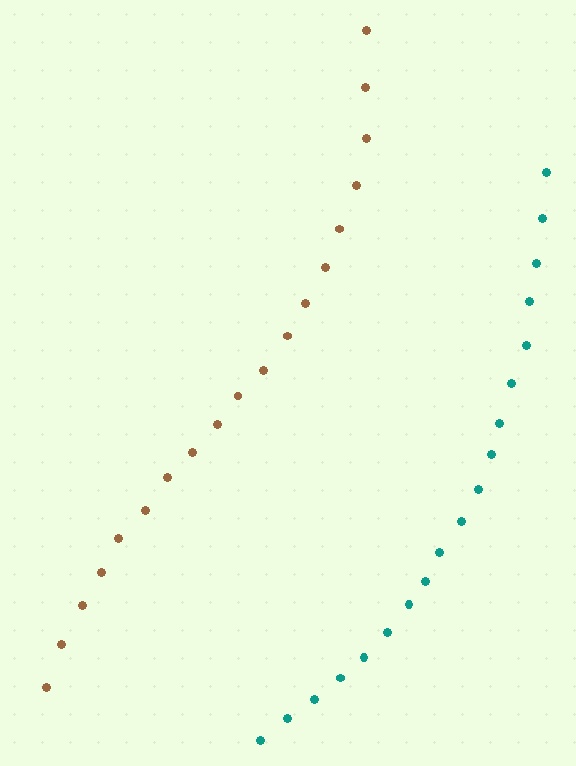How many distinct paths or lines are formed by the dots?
There are 2 distinct paths.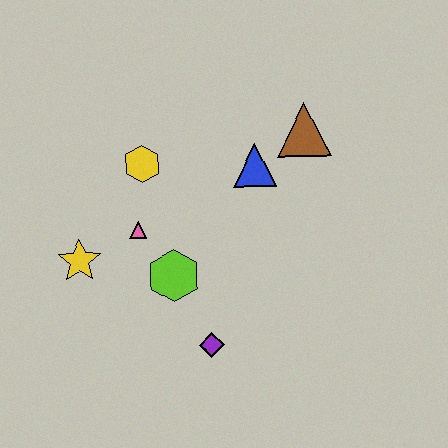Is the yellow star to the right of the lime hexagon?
No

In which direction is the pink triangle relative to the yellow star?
The pink triangle is to the right of the yellow star.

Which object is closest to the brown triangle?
The blue triangle is closest to the brown triangle.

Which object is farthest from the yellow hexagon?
The purple diamond is farthest from the yellow hexagon.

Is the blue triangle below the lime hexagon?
No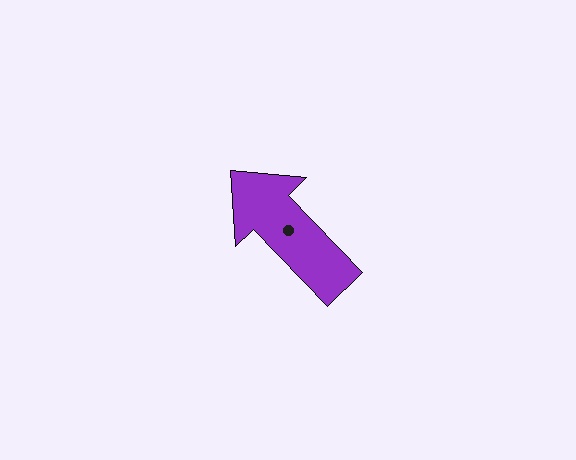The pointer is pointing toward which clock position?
Roughly 11 o'clock.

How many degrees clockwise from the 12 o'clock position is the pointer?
Approximately 316 degrees.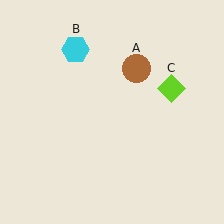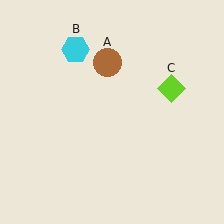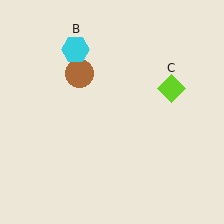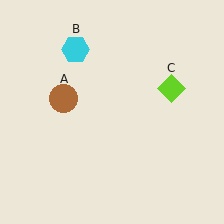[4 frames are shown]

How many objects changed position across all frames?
1 object changed position: brown circle (object A).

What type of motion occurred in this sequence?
The brown circle (object A) rotated counterclockwise around the center of the scene.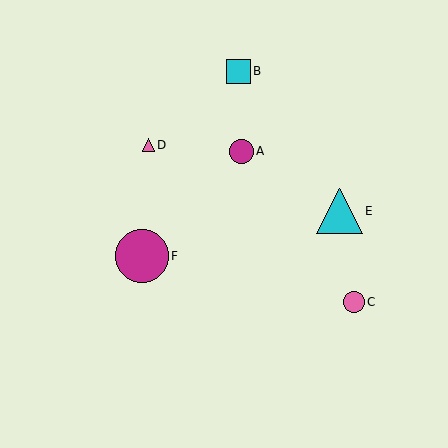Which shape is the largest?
The magenta circle (labeled F) is the largest.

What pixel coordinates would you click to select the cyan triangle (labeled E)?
Click at (339, 211) to select the cyan triangle E.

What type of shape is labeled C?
Shape C is a pink circle.